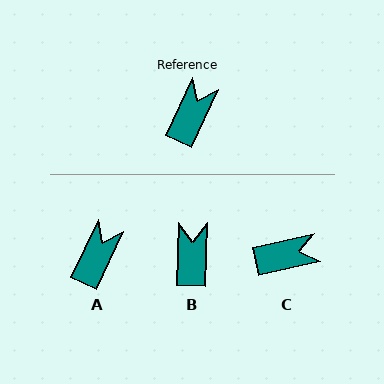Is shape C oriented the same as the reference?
No, it is off by about 52 degrees.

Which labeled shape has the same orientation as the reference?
A.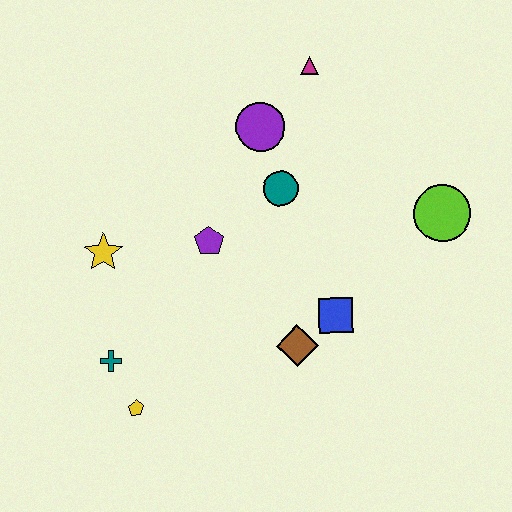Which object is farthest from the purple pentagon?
The lime circle is farthest from the purple pentagon.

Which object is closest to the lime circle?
The blue square is closest to the lime circle.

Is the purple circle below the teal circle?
No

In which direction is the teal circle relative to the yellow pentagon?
The teal circle is above the yellow pentagon.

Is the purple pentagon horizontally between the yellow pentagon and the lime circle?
Yes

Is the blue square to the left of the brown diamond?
No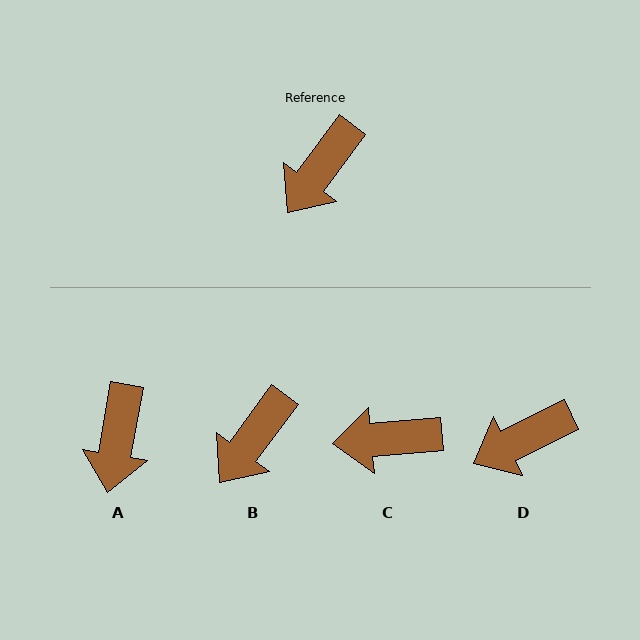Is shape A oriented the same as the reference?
No, it is off by about 27 degrees.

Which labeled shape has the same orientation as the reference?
B.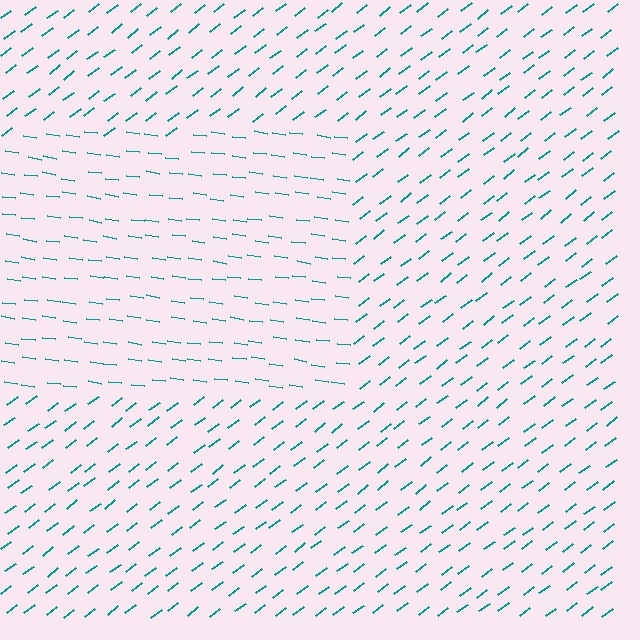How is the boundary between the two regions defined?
The boundary is defined purely by a change in line orientation (approximately 45 degrees difference). All lines are the same color and thickness.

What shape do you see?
I see a rectangle.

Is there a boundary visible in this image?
Yes, there is a texture boundary formed by a change in line orientation.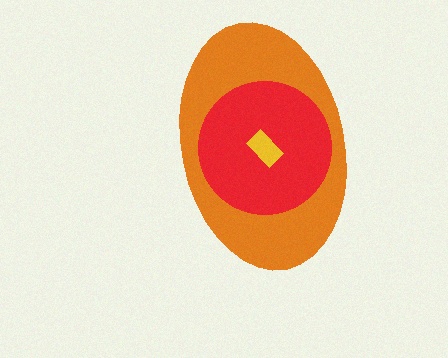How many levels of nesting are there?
3.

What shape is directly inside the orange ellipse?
The red circle.